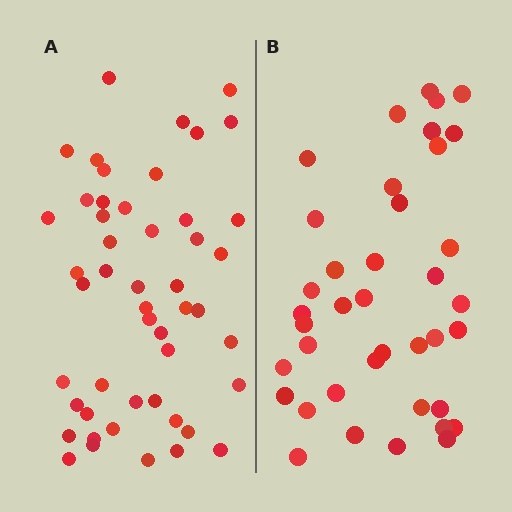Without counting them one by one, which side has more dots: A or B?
Region A (the left region) has more dots.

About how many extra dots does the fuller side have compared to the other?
Region A has roughly 10 or so more dots than region B.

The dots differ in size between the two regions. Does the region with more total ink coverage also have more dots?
No. Region B has more total ink coverage because its dots are larger, but region A actually contains more individual dots. Total area can be misleading — the number of items is what matters here.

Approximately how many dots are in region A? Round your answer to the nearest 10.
About 50 dots. (The exact count is 49, which rounds to 50.)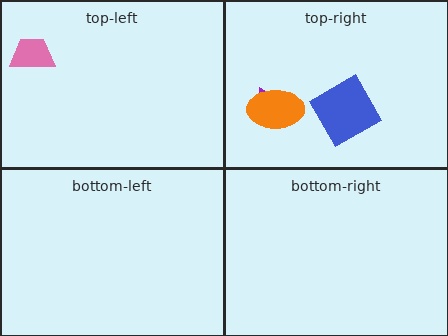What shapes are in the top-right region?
The purple triangle, the orange ellipse, the blue square.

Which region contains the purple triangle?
The top-right region.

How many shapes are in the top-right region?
3.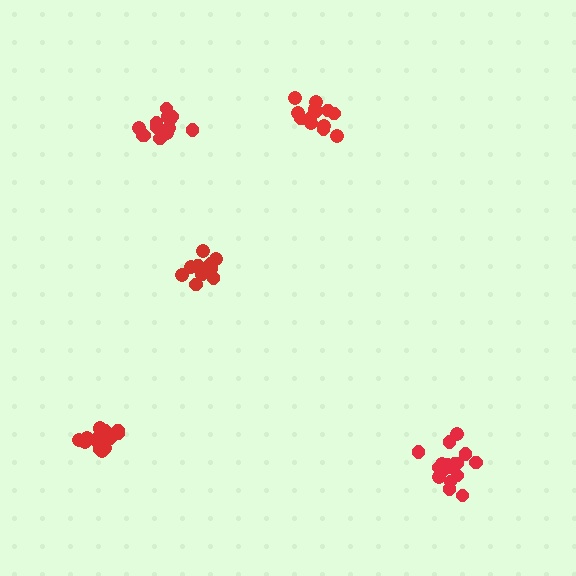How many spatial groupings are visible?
There are 5 spatial groupings.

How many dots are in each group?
Group 1: 17 dots, Group 2: 17 dots, Group 3: 12 dots, Group 4: 13 dots, Group 5: 13 dots (72 total).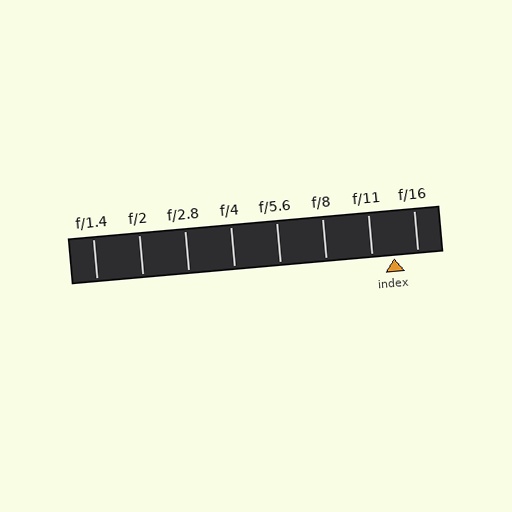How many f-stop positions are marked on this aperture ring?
There are 8 f-stop positions marked.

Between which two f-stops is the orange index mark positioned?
The index mark is between f/11 and f/16.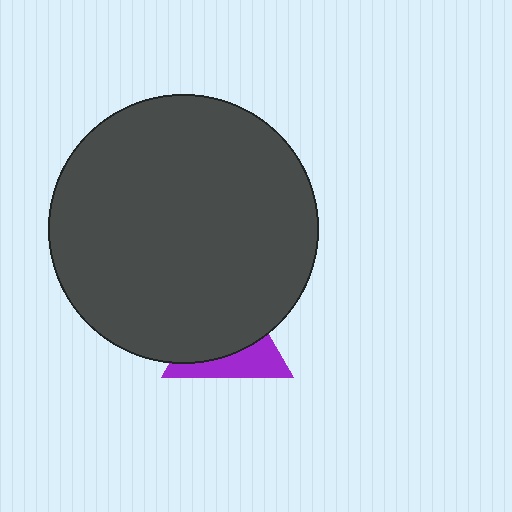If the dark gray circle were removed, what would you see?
You would see the complete purple triangle.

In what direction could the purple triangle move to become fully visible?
The purple triangle could move down. That would shift it out from behind the dark gray circle entirely.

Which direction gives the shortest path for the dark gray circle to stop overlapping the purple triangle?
Moving up gives the shortest separation.